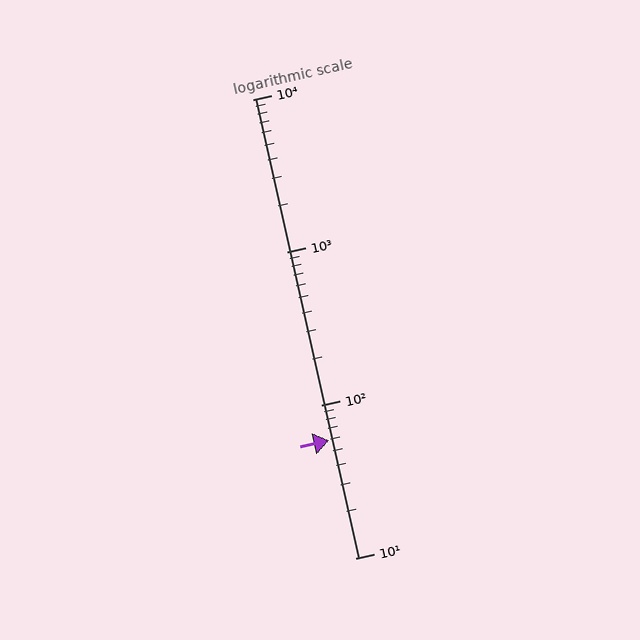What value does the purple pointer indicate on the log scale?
The pointer indicates approximately 59.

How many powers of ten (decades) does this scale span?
The scale spans 3 decades, from 10 to 10000.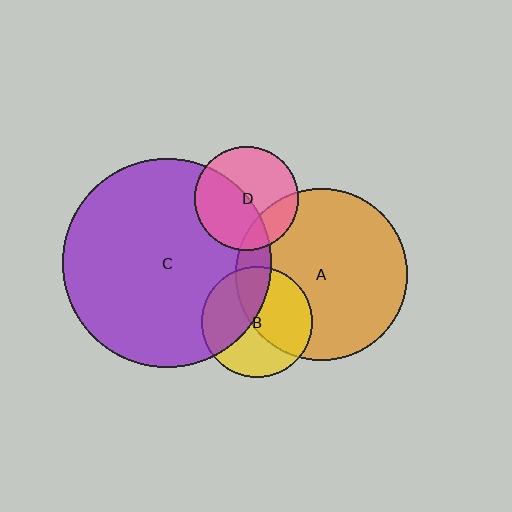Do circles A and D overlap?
Yes.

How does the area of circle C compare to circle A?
Approximately 1.5 times.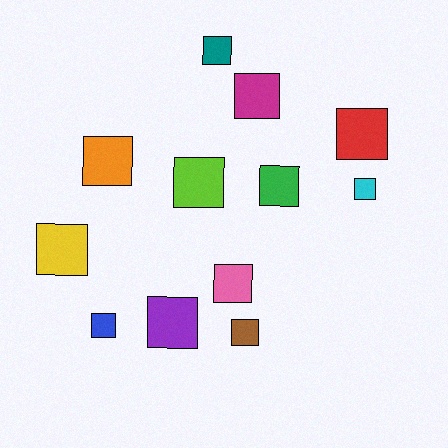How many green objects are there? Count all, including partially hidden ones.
There is 1 green object.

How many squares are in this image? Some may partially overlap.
There are 12 squares.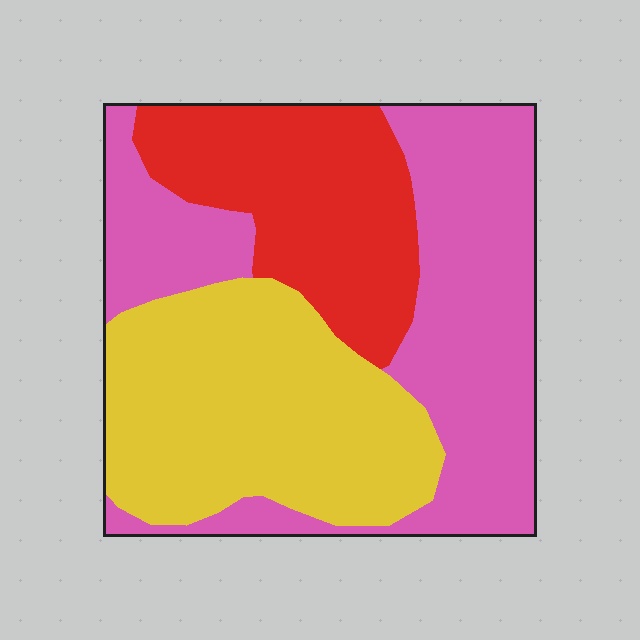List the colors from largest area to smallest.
From largest to smallest: pink, yellow, red.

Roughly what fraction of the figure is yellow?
Yellow takes up about one third (1/3) of the figure.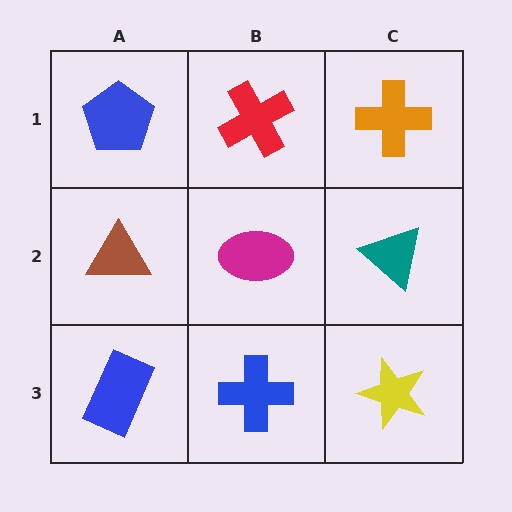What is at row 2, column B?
A magenta ellipse.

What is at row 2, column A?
A brown triangle.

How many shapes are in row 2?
3 shapes.